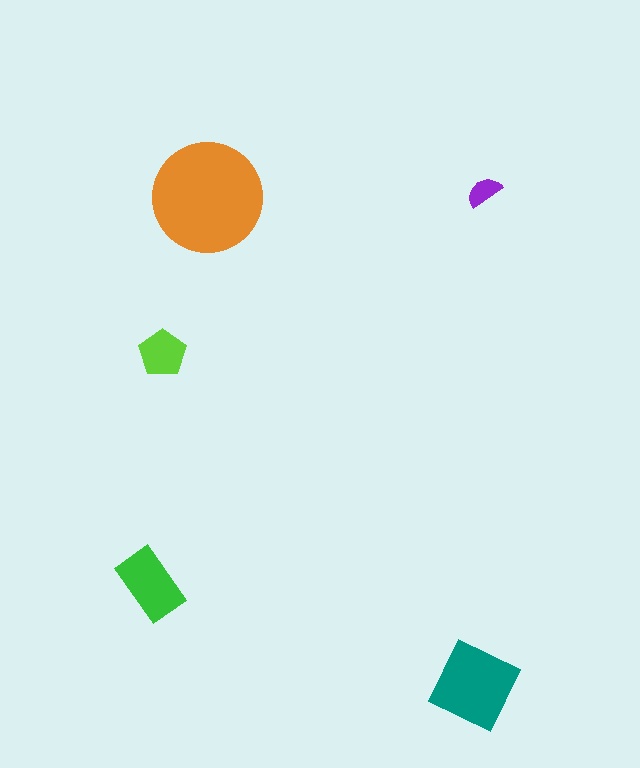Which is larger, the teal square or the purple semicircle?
The teal square.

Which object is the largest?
The orange circle.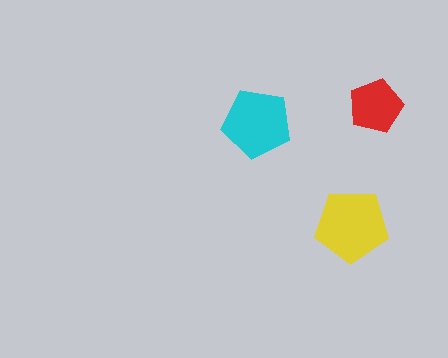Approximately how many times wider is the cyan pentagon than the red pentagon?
About 1.5 times wider.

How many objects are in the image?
There are 3 objects in the image.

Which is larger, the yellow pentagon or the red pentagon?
The yellow one.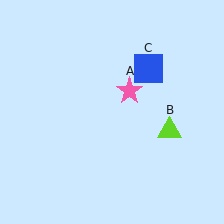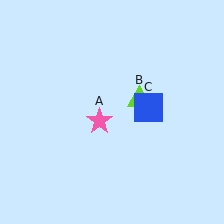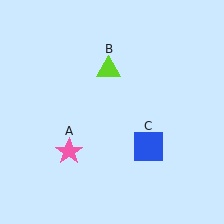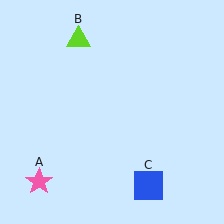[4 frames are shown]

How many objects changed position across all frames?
3 objects changed position: pink star (object A), lime triangle (object B), blue square (object C).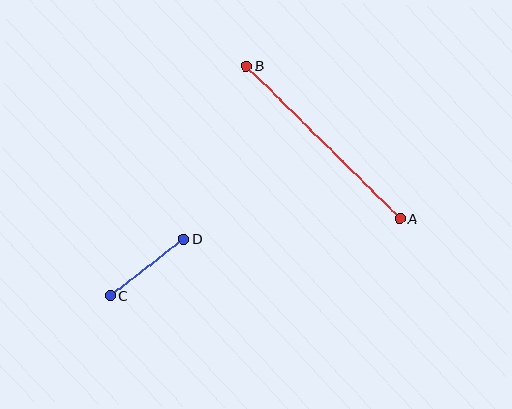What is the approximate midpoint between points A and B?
The midpoint is at approximately (323, 142) pixels.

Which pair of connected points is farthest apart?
Points A and B are farthest apart.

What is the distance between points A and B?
The distance is approximately 216 pixels.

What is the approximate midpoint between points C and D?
The midpoint is at approximately (147, 267) pixels.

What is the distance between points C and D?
The distance is approximately 93 pixels.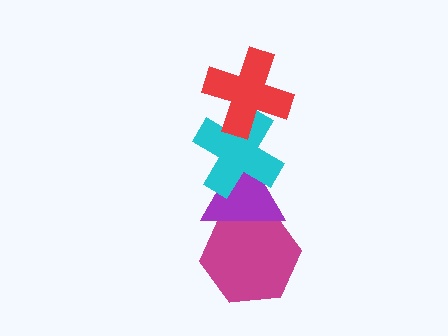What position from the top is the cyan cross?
The cyan cross is 2nd from the top.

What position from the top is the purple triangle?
The purple triangle is 3rd from the top.